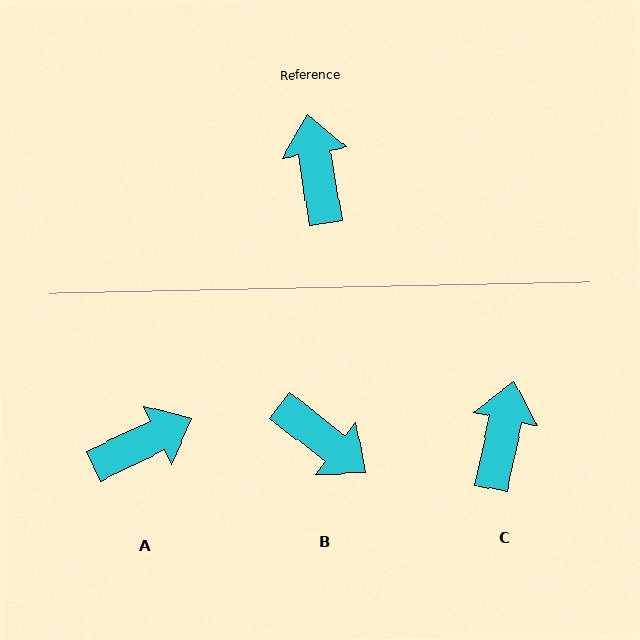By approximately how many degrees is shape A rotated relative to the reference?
Approximately 74 degrees clockwise.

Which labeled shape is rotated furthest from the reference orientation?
B, about 137 degrees away.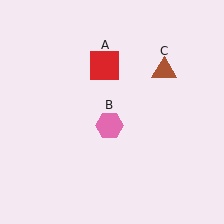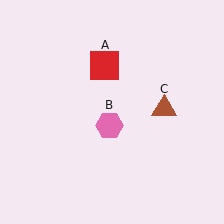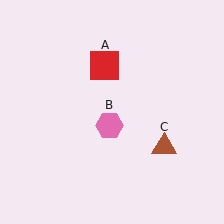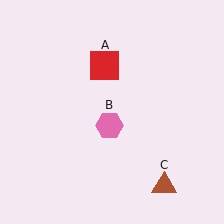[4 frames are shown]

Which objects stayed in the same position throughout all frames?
Red square (object A) and pink hexagon (object B) remained stationary.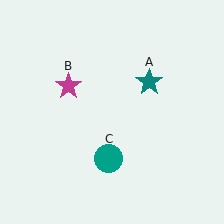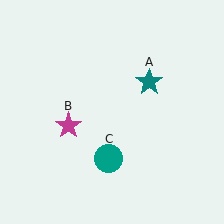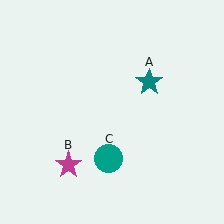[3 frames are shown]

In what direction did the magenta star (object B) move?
The magenta star (object B) moved down.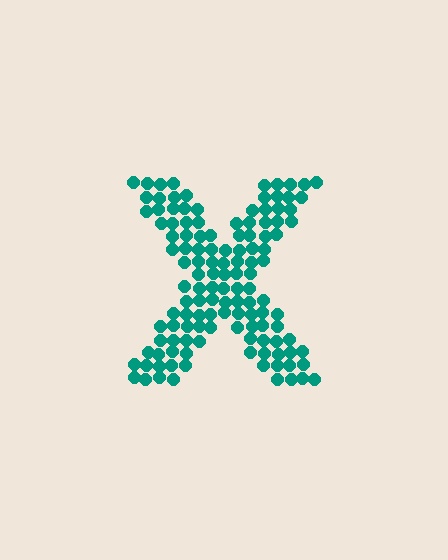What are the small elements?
The small elements are circles.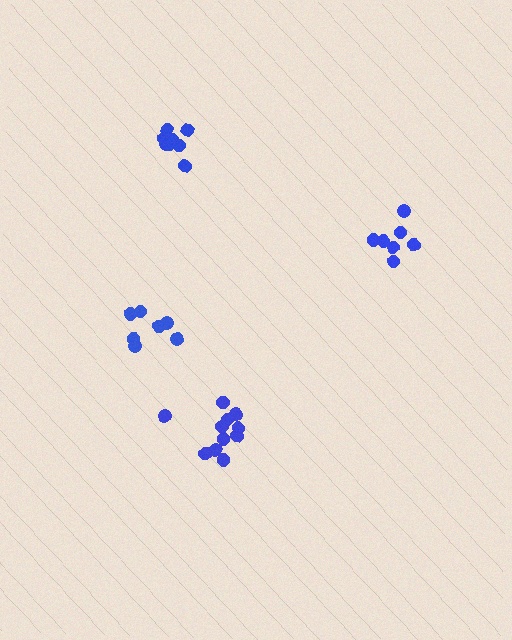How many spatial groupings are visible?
There are 4 spatial groupings.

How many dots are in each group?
Group 1: 7 dots, Group 2: 9 dots, Group 3: 11 dots, Group 4: 7 dots (34 total).